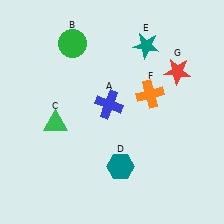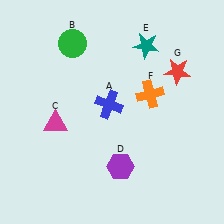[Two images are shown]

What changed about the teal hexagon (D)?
In Image 1, D is teal. In Image 2, it changed to purple.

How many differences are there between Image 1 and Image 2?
There are 2 differences between the two images.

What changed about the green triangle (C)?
In Image 1, C is green. In Image 2, it changed to magenta.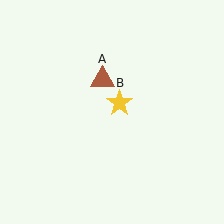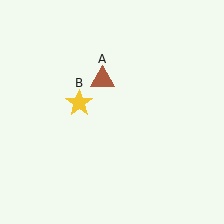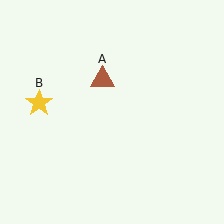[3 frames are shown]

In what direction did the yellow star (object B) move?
The yellow star (object B) moved left.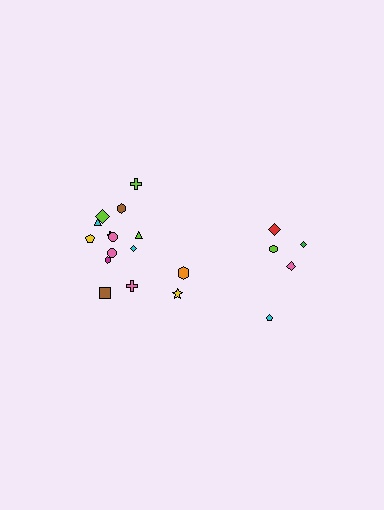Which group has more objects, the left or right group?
The left group.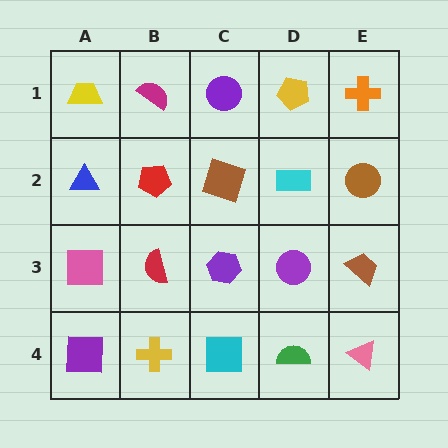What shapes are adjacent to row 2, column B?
A magenta semicircle (row 1, column B), a red semicircle (row 3, column B), a blue triangle (row 2, column A), a brown square (row 2, column C).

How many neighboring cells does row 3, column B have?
4.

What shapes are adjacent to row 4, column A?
A pink square (row 3, column A), a yellow cross (row 4, column B).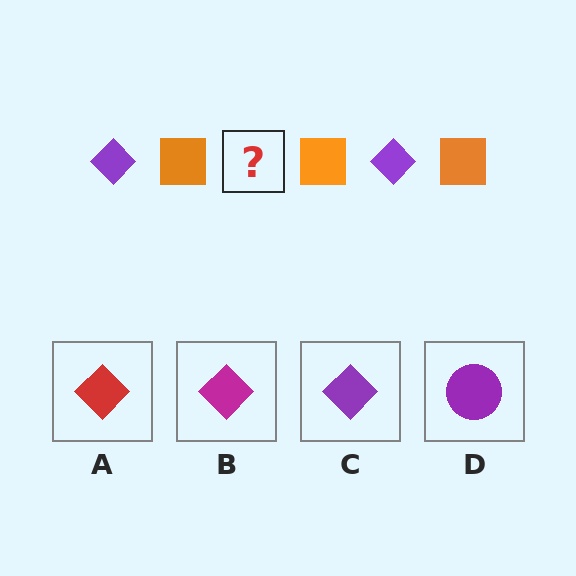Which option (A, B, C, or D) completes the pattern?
C.